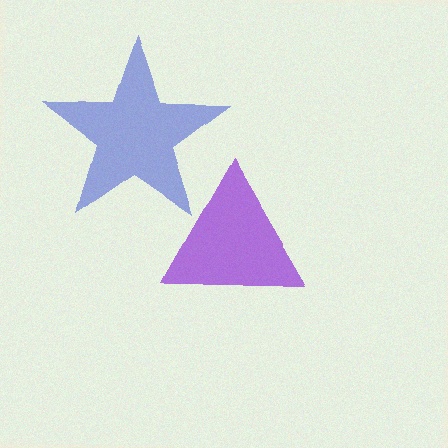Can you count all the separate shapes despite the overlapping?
Yes, there are 2 separate shapes.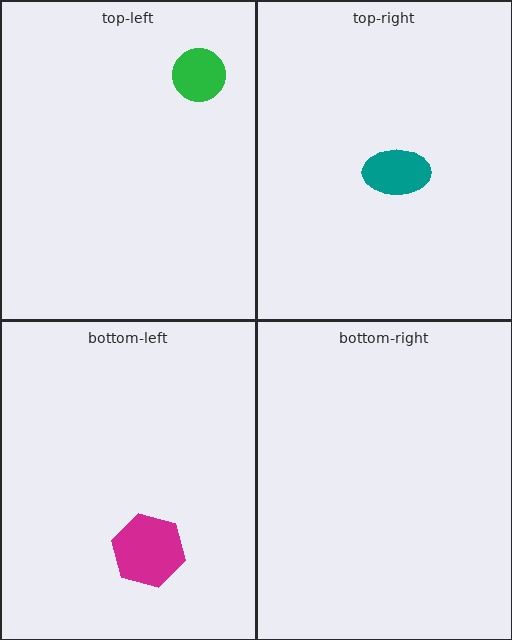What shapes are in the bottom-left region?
The magenta hexagon.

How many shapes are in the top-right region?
1.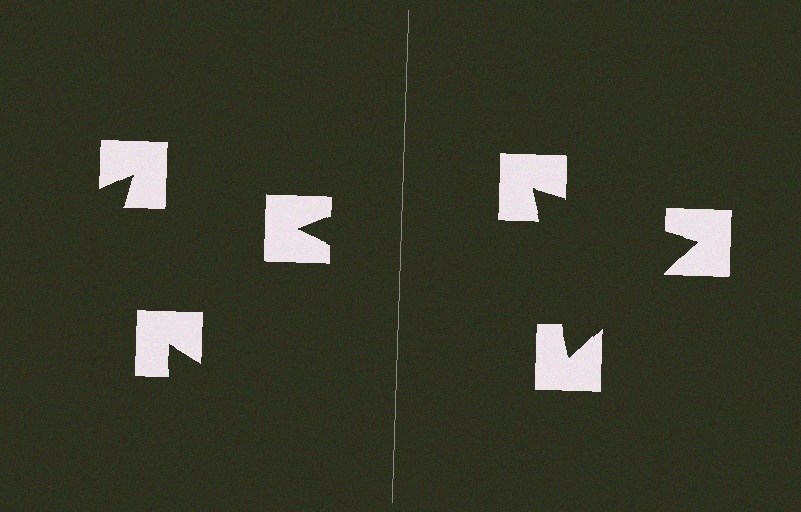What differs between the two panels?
The notched squares are positioned identically on both sides; only the wedge orientations differ. On the right they align to a triangle; on the left they are misaligned.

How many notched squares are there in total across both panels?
6 — 3 on each side.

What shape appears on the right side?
An illusory triangle.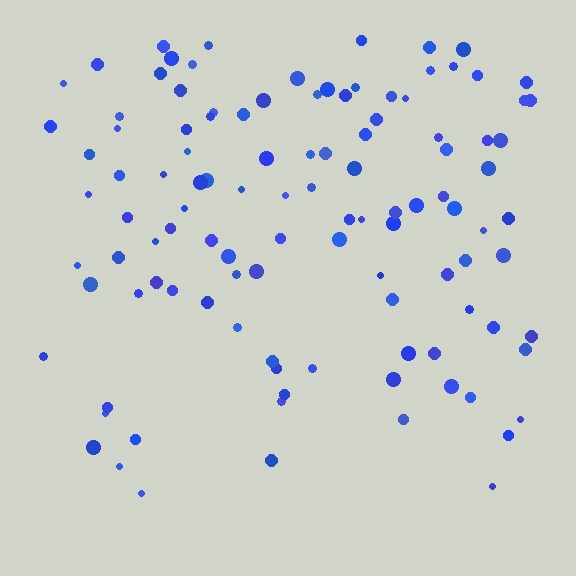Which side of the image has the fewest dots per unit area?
The bottom.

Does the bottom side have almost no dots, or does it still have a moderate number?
Still a moderate number, just noticeably fewer than the top.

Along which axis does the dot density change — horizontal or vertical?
Vertical.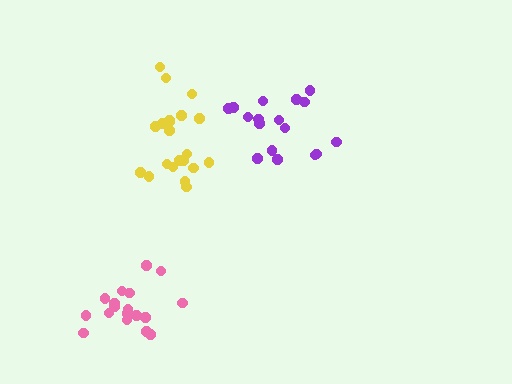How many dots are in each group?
Group 1: 21 dots, Group 2: 18 dots, Group 3: 17 dots (56 total).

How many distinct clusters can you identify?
There are 3 distinct clusters.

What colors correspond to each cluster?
The clusters are colored: yellow, pink, purple.